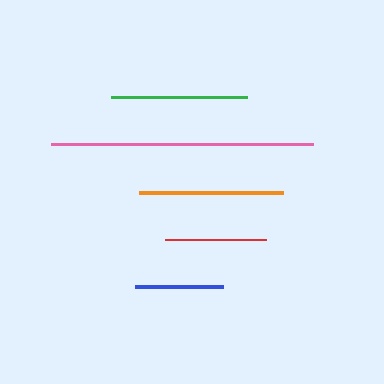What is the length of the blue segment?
The blue segment is approximately 88 pixels long.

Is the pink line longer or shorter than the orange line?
The pink line is longer than the orange line.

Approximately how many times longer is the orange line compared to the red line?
The orange line is approximately 1.4 times the length of the red line.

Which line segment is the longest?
The pink line is the longest at approximately 262 pixels.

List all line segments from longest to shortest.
From longest to shortest: pink, orange, green, red, blue.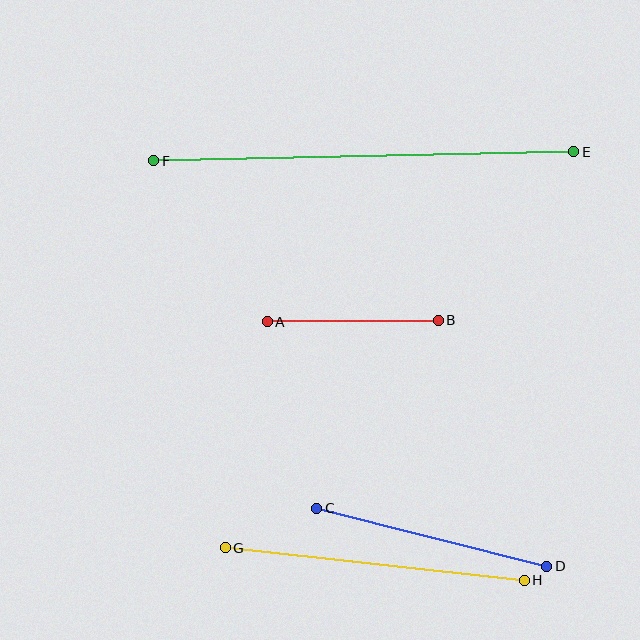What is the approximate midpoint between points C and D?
The midpoint is at approximately (432, 537) pixels.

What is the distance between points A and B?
The distance is approximately 171 pixels.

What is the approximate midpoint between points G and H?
The midpoint is at approximately (375, 564) pixels.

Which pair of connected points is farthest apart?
Points E and F are farthest apart.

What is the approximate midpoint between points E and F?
The midpoint is at approximately (364, 156) pixels.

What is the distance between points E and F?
The distance is approximately 420 pixels.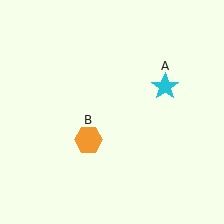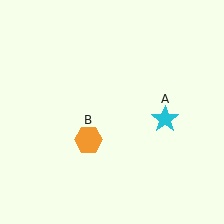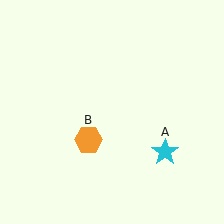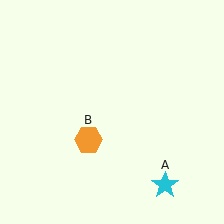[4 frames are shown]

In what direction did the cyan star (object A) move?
The cyan star (object A) moved down.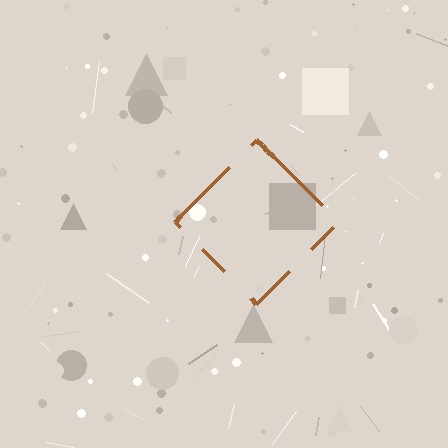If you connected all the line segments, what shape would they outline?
They would outline a diamond.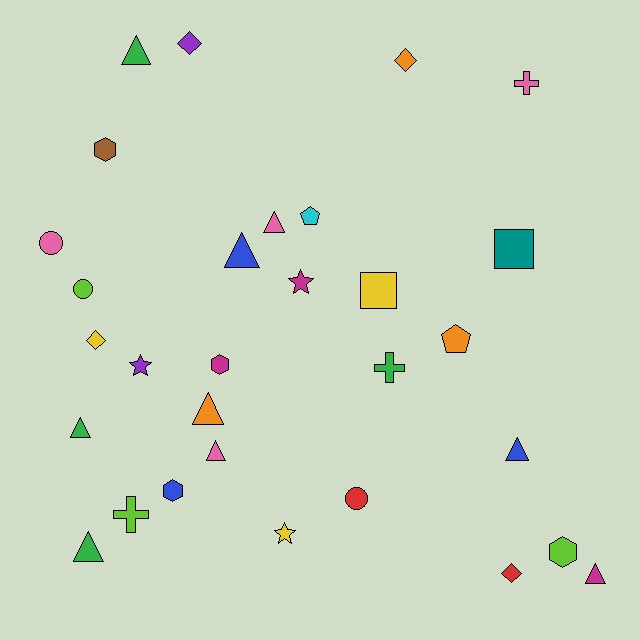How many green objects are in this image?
There are 4 green objects.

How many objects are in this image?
There are 30 objects.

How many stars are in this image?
There are 3 stars.